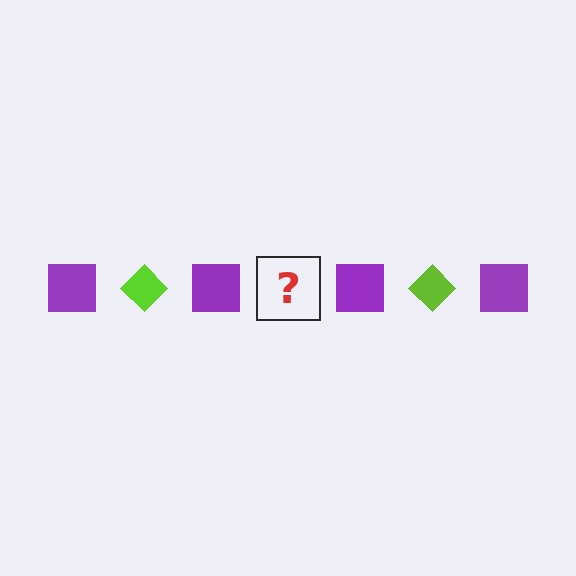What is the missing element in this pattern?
The missing element is a lime diamond.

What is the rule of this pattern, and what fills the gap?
The rule is that the pattern alternates between purple square and lime diamond. The gap should be filled with a lime diamond.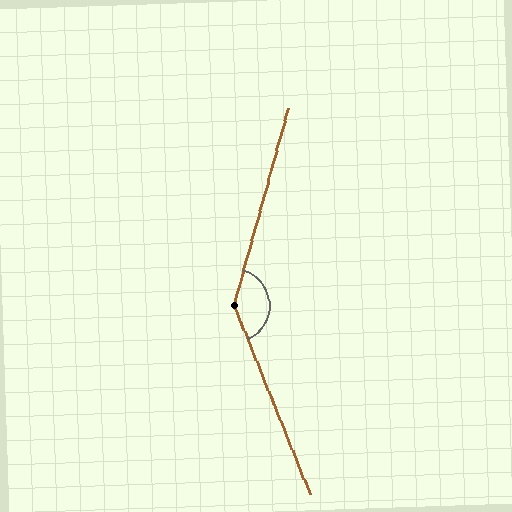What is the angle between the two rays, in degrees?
Approximately 142 degrees.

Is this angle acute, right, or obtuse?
It is obtuse.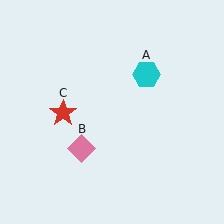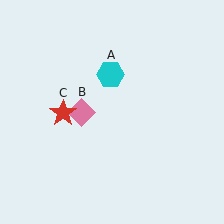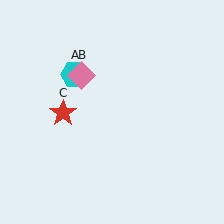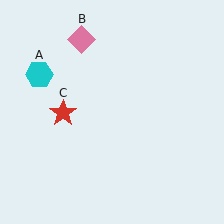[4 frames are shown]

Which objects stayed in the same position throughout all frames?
Red star (object C) remained stationary.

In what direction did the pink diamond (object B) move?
The pink diamond (object B) moved up.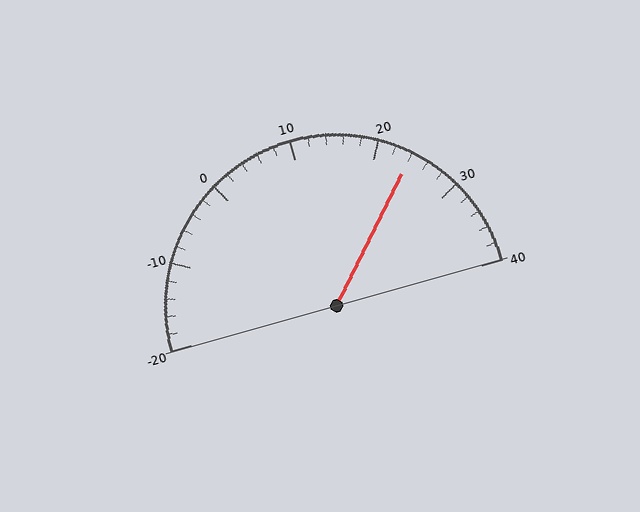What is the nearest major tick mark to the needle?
The nearest major tick mark is 20.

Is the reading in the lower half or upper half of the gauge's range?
The reading is in the upper half of the range (-20 to 40).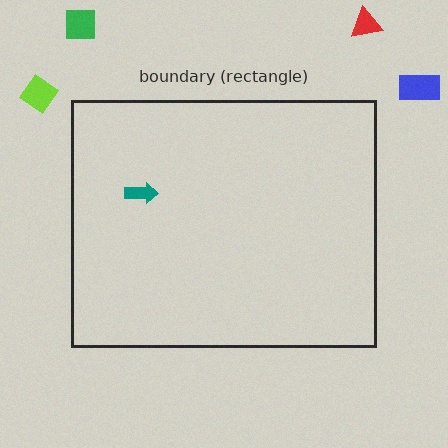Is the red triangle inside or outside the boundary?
Outside.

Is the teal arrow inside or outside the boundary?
Inside.